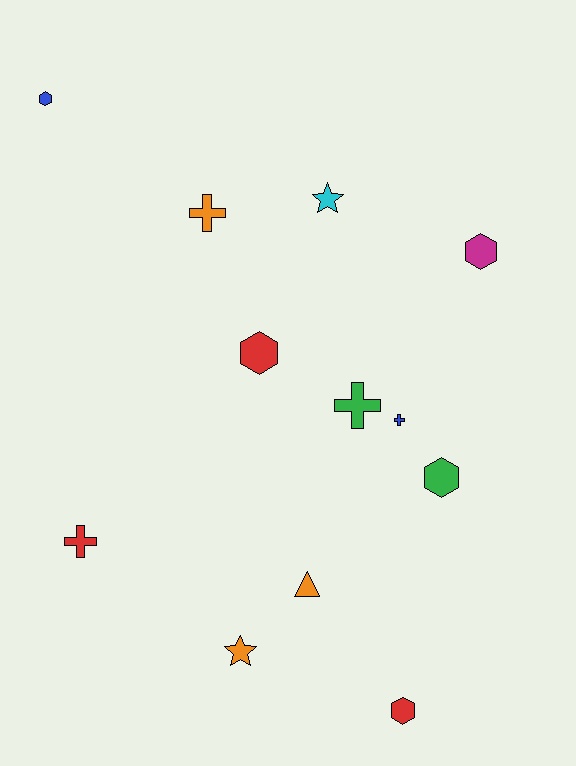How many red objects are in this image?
There are 3 red objects.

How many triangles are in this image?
There is 1 triangle.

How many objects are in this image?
There are 12 objects.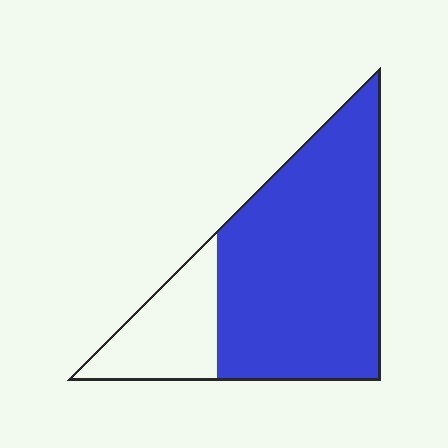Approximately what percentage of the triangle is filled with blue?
Approximately 75%.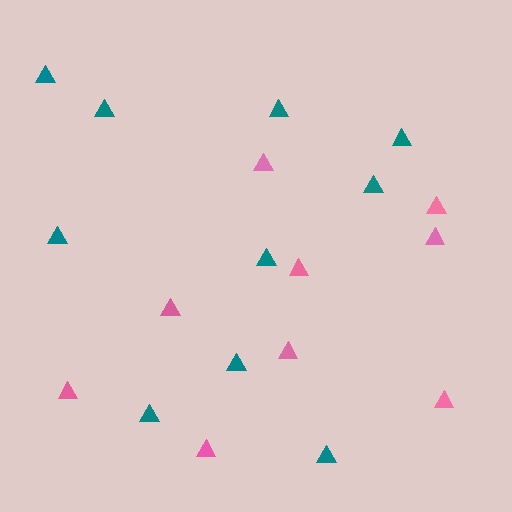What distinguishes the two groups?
There are 2 groups: one group of teal triangles (10) and one group of pink triangles (9).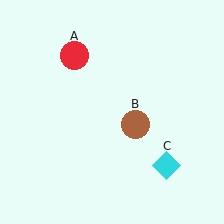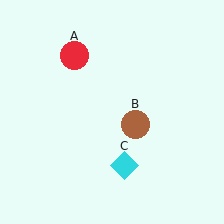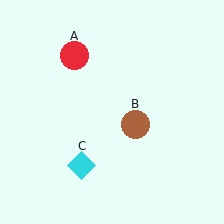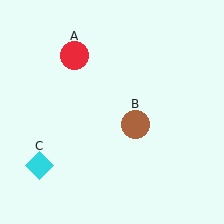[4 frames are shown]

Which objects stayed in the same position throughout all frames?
Red circle (object A) and brown circle (object B) remained stationary.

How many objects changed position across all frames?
1 object changed position: cyan diamond (object C).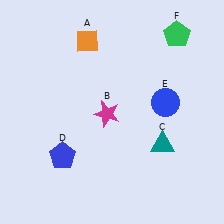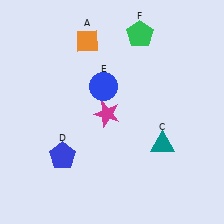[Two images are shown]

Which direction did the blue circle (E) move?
The blue circle (E) moved left.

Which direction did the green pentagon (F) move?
The green pentagon (F) moved left.